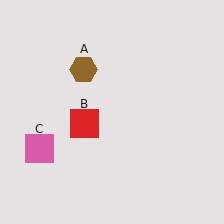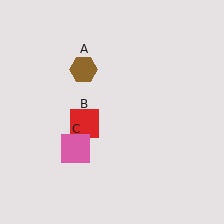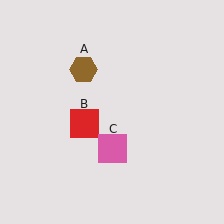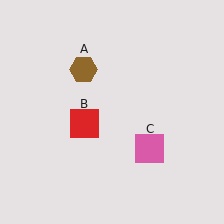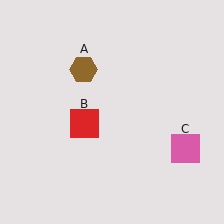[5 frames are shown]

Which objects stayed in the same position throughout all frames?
Brown hexagon (object A) and red square (object B) remained stationary.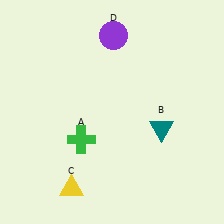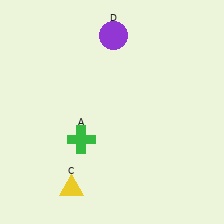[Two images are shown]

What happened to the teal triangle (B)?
The teal triangle (B) was removed in Image 2. It was in the bottom-right area of Image 1.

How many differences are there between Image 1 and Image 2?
There is 1 difference between the two images.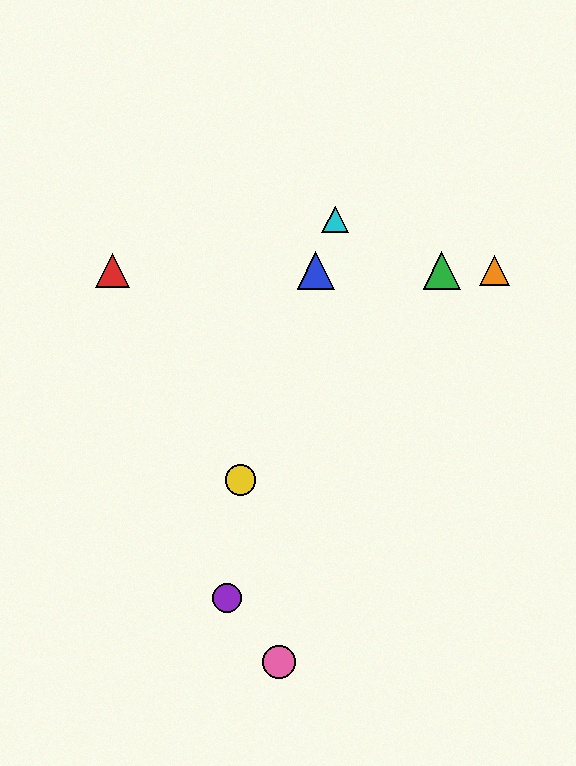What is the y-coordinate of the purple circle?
The purple circle is at y≈598.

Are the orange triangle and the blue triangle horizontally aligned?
Yes, both are at y≈271.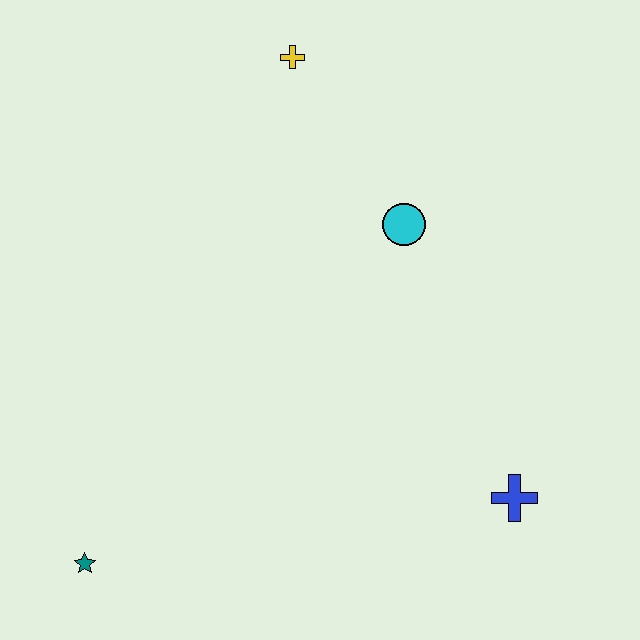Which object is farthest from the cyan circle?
The teal star is farthest from the cyan circle.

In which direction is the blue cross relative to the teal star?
The blue cross is to the right of the teal star.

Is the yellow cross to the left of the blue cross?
Yes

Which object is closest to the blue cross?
The cyan circle is closest to the blue cross.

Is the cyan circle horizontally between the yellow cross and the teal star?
No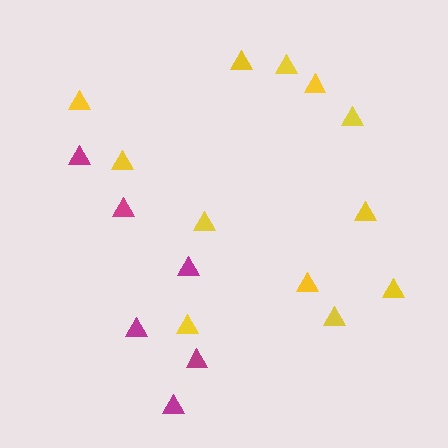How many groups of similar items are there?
There are 2 groups: one group of magenta triangles (6) and one group of yellow triangles (12).